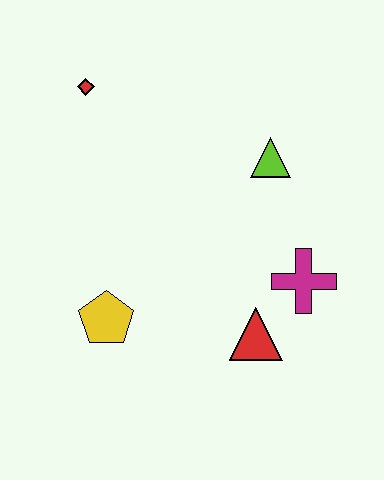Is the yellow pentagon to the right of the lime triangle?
No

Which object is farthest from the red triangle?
The red diamond is farthest from the red triangle.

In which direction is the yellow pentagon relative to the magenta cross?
The yellow pentagon is to the left of the magenta cross.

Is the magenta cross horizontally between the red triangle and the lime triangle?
No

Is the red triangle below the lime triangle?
Yes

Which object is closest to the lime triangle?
The magenta cross is closest to the lime triangle.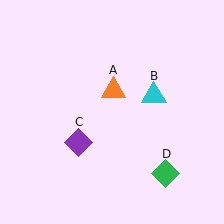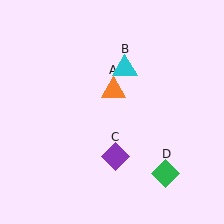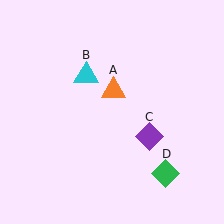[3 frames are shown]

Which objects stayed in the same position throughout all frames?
Orange triangle (object A) and green diamond (object D) remained stationary.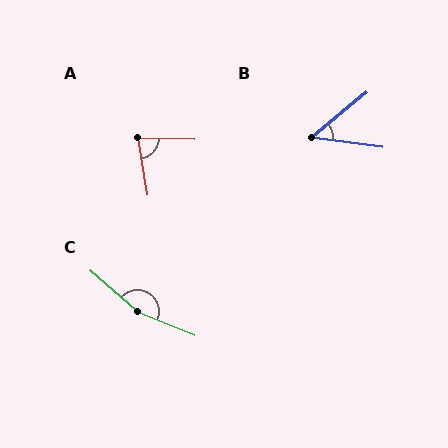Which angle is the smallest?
B, at approximately 47 degrees.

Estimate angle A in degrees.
Approximately 80 degrees.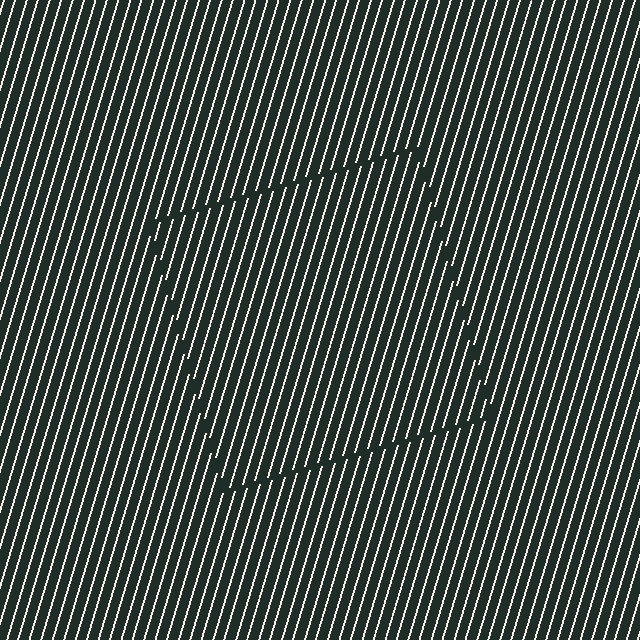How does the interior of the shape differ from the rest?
The interior of the shape contains the same grating, shifted by half a period — the contour is defined by the phase discontinuity where line-ends from the inner and outer gratings abut.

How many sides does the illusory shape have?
4 sides — the line-ends trace a square.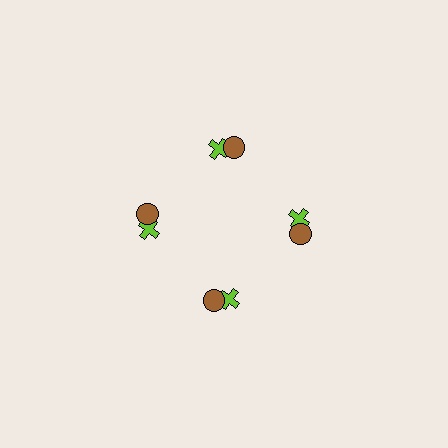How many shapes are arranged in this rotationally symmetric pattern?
There are 8 shapes, arranged in 4 groups of 2.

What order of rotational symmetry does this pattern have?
This pattern has 4-fold rotational symmetry.